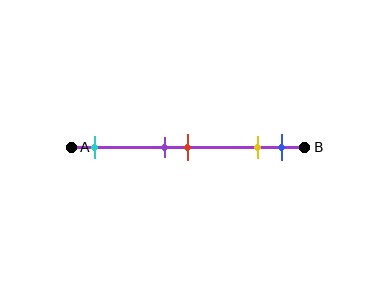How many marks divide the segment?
There are 5 marks dividing the segment.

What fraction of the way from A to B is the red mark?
The red mark is approximately 50% (0.5) of the way from A to B.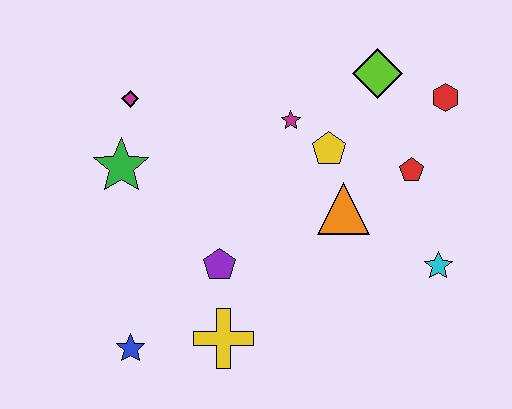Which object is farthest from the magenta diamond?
The cyan star is farthest from the magenta diamond.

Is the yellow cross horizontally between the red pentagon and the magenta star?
No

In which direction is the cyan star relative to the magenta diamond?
The cyan star is to the right of the magenta diamond.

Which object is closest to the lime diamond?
The red hexagon is closest to the lime diamond.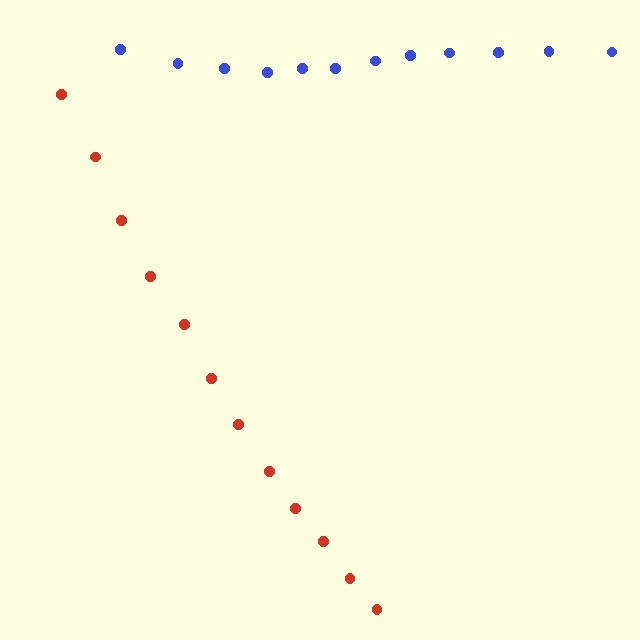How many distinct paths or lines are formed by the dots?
There are 2 distinct paths.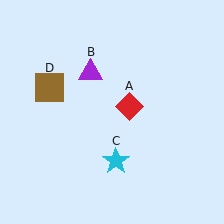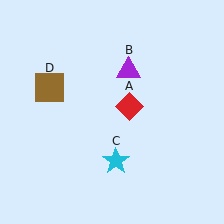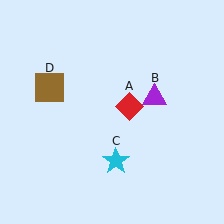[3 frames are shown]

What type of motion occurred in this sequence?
The purple triangle (object B) rotated clockwise around the center of the scene.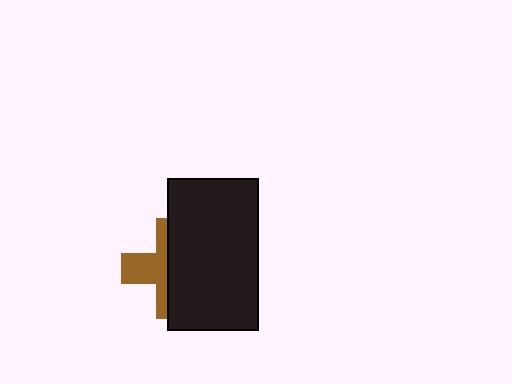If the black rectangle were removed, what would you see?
You would see the complete brown cross.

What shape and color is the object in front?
The object in front is a black rectangle.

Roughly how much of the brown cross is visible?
A small part of it is visible (roughly 42%).